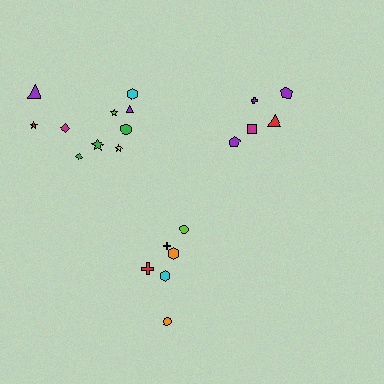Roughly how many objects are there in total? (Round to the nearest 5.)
Roughly 20 objects in total.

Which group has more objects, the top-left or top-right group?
The top-left group.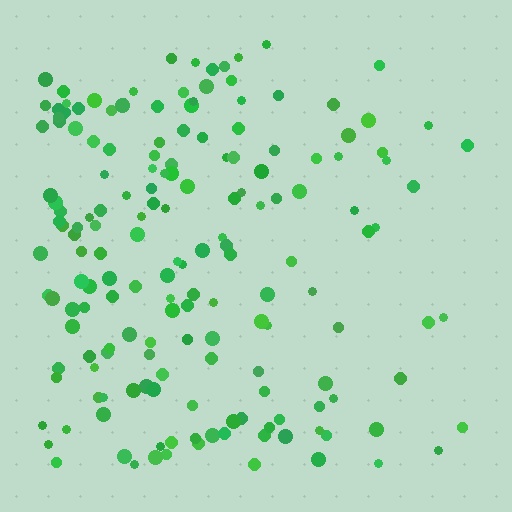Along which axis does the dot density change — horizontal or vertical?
Horizontal.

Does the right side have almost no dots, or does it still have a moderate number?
Still a moderate number, just noticeably fewer than the left.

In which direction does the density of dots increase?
From right to left, with the left side densest.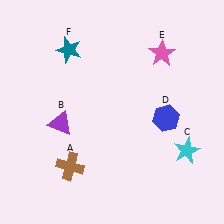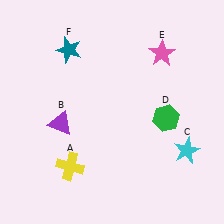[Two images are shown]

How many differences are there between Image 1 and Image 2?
There are 2 differences between the two images.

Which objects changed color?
A changed from brown to yellow. D changed from blue to green.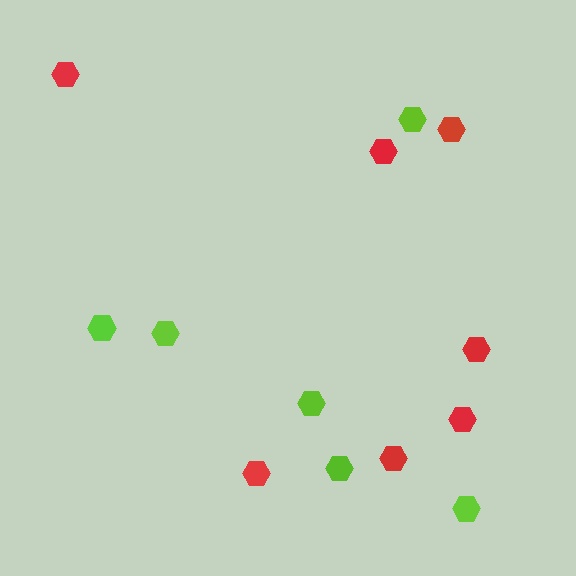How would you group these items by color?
There are 2 groups: one group of lime hexagons (6) and one group of red hexagons (7).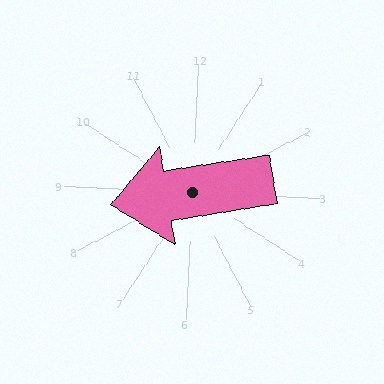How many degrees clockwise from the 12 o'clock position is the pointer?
Approximately 258 degrees.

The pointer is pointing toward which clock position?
Roughly 9 o'clock.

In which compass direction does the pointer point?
West.